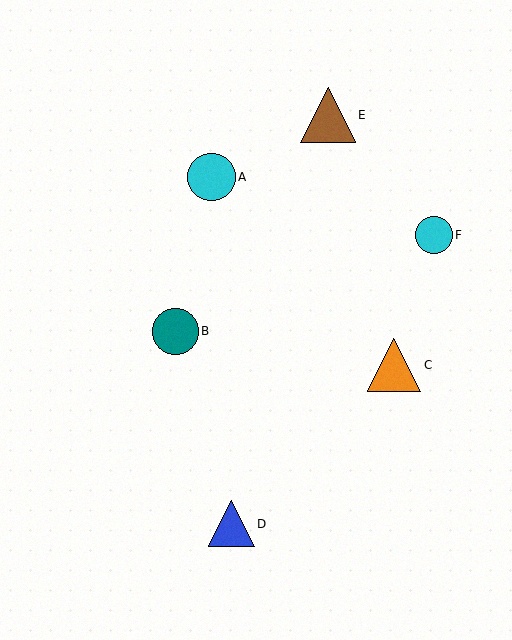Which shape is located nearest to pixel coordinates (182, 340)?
The teal circle (labeled B) at (176, 331) is nearest to that location.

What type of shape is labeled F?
Shape F is a cyan circle.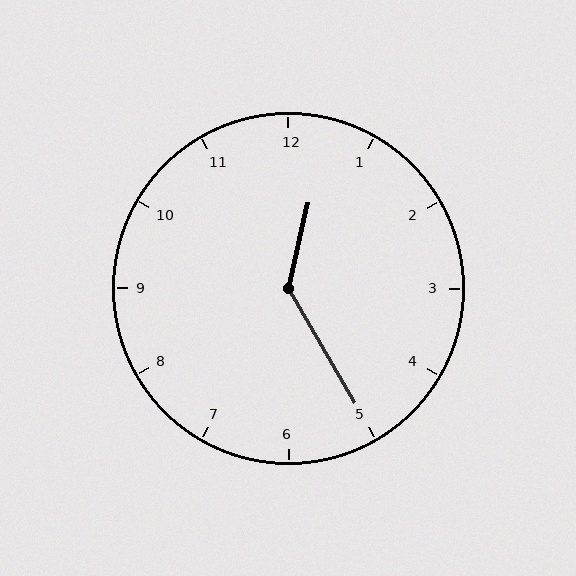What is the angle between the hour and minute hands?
Approximately 138 degrees.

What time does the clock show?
12:25.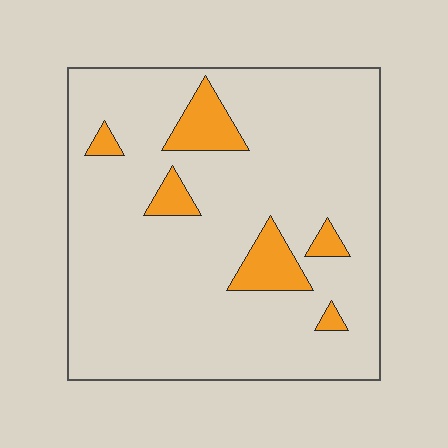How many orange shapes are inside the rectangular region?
6.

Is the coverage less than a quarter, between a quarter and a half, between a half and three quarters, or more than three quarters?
Less than a quarter.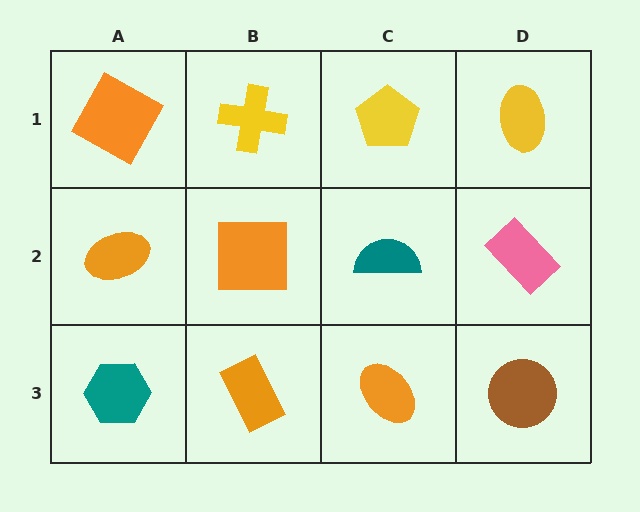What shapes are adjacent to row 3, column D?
A pink rectangle (row 2, column D), an orange ellipse (row 3, column C).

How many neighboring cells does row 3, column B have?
3.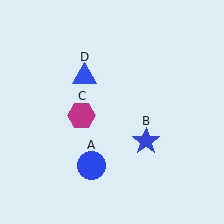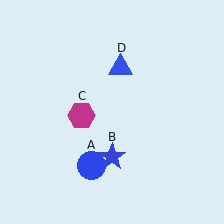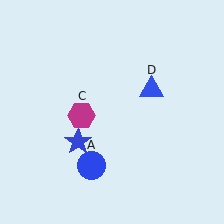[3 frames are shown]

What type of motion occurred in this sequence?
The blue star (object B), blue triangle (object D) rotated clockwise around the center of the scene.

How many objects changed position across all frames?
2 objects changed position: blue star (object B), blue triangle (object D).